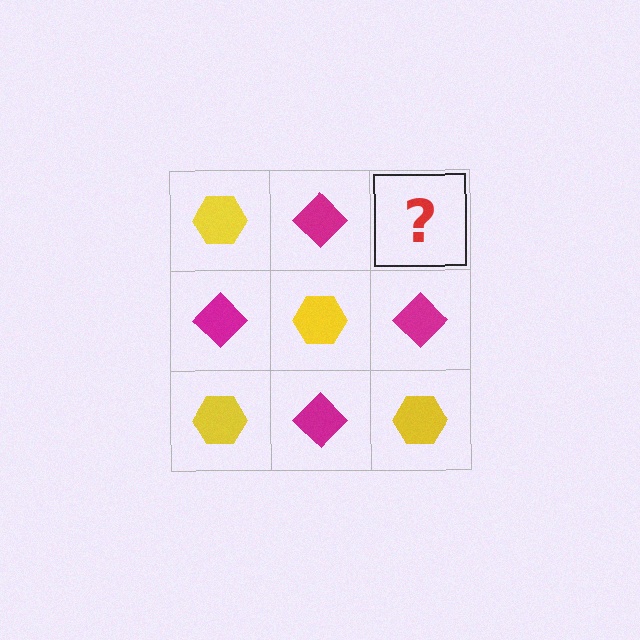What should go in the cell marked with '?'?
The missing cell should contain a yellow hexagon.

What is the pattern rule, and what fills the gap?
The rule is that it alternates yellow hexagon and magenta diamond in a checkerboard pattern. The gap should be filled with a yellow hexagon.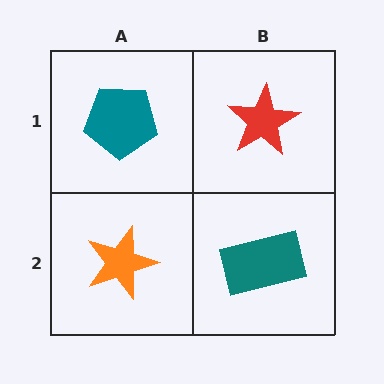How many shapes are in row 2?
2 shapes.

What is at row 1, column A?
A teal pentagon.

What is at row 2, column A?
An orange star.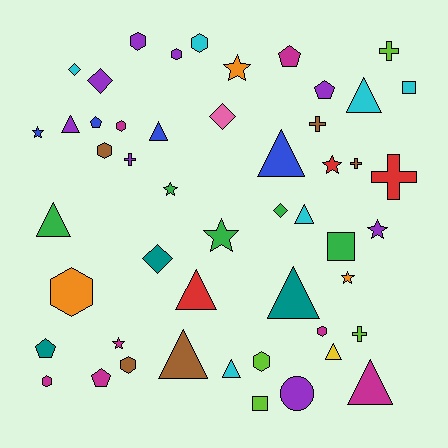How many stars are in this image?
There are 8 stars.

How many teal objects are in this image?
There are 3 teal objects.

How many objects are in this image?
There are 50 objects.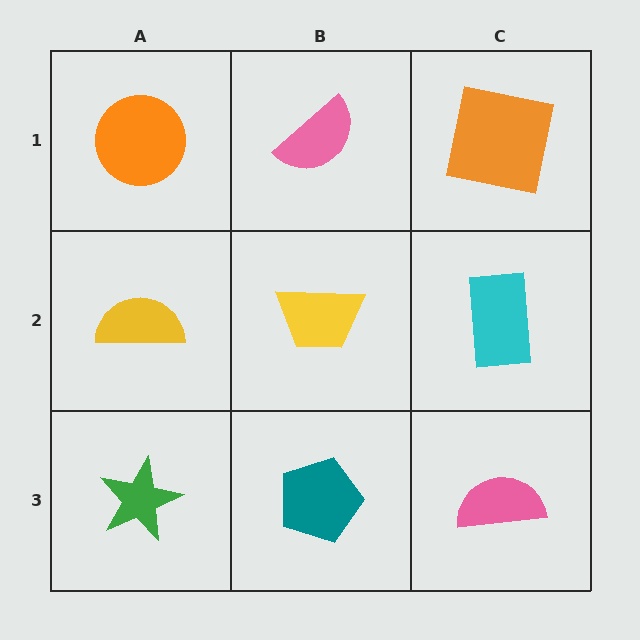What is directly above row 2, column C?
An orange square.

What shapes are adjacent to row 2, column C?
An orange square (row 1, column C), a pink semicircle (row 3, column C), a yellow trapezoid (row 2, column B).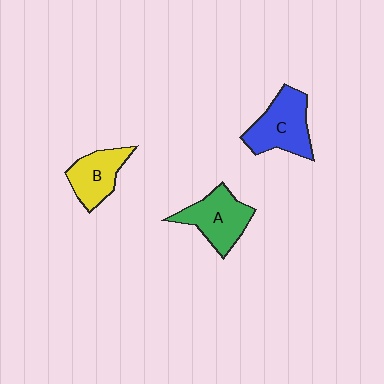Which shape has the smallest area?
Shape B (yellow).